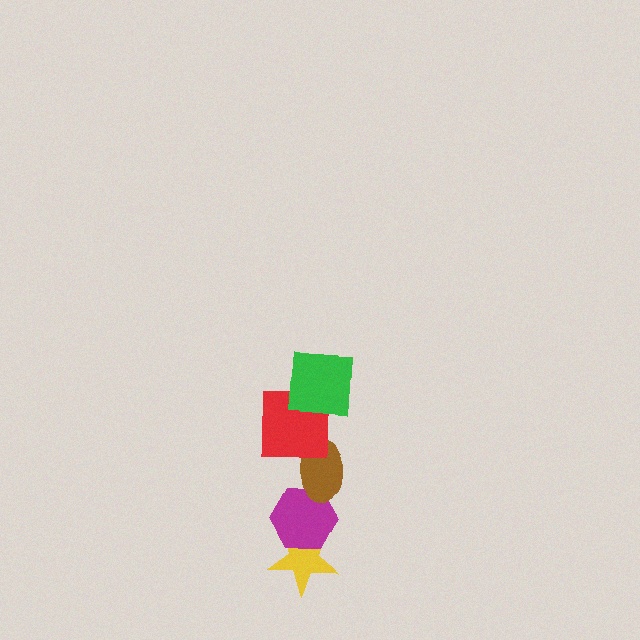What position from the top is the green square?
The green square is 1st from the top.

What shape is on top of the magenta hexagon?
The brown ellipse is on top of the magenta hexagon.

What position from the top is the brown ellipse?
The brown ellipse is 3rd from the top.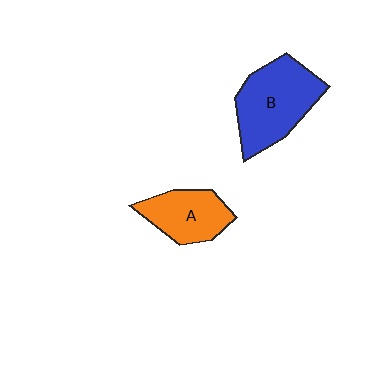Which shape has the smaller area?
Shape A (orange).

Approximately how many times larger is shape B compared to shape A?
Approximately 1.5 times.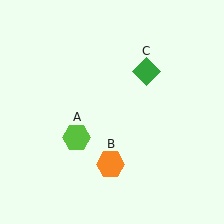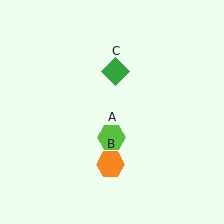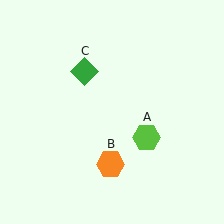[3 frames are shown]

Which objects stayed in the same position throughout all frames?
Orange hexagon (object B) remained stationary.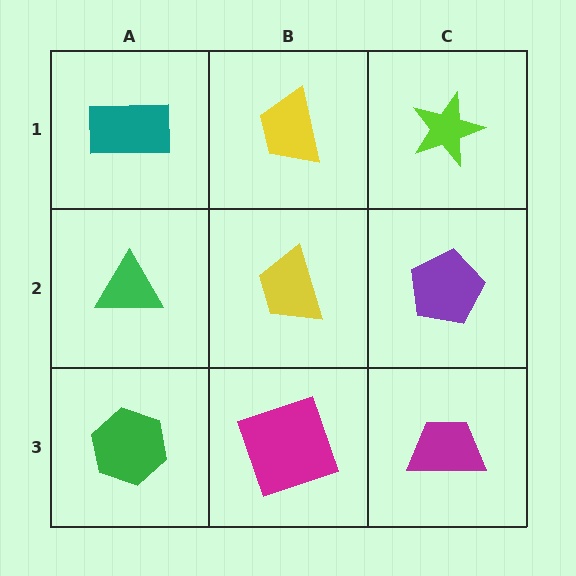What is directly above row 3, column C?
A purple pentagon.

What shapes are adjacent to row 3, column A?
A green triangle (row 2, column A), a magenta square (row 3, column B).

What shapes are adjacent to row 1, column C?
A purple pentagon (row 2, column C), a yellow trapezoid (row 1, column B).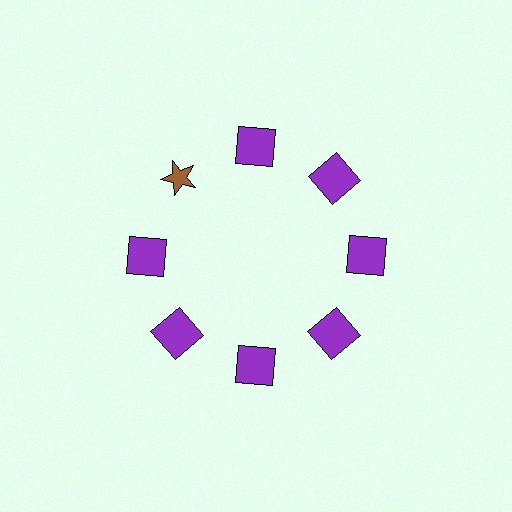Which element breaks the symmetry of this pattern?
The brown star at roughly the 10 o'clock position breaks the symmetry. All other shapes are purple squares.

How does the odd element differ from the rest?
It differs in both color (brown instead of purple) and shape (star instead of square).